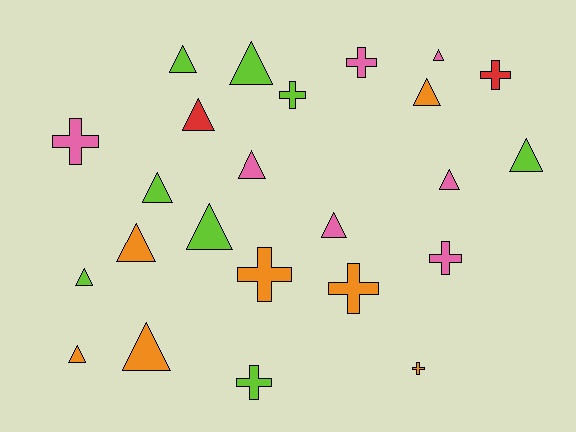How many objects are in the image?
There are 24 objects.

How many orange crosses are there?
There are 3 orange crosses.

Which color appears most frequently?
Lime, with 8 objects.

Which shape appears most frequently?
Triangle, with 15 objects.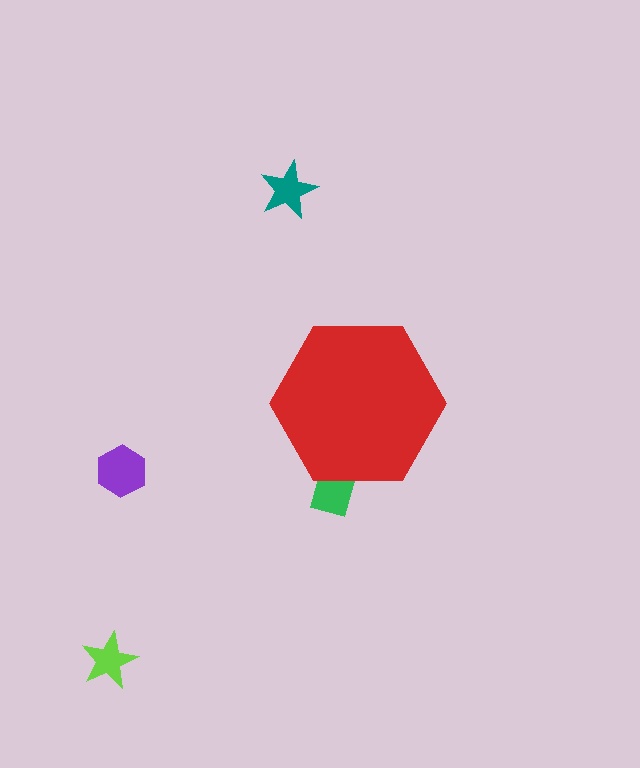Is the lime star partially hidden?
No, the lime star is fully visible.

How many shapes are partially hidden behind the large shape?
1 shape is partially hidden.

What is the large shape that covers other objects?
A red hexagon.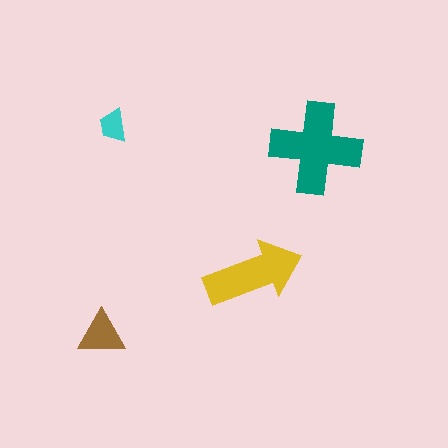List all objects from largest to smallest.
The teal cross, the yellow arrow, the brown triangle, the cyan trapezoid.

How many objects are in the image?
There are 4 objects in the image.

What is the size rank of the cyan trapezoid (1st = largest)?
4th.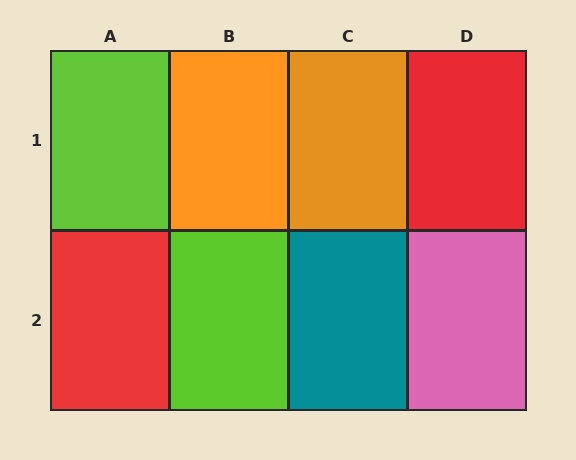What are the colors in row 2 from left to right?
Red, lime, teal, pink.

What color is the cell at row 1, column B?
Orange.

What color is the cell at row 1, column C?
Orange.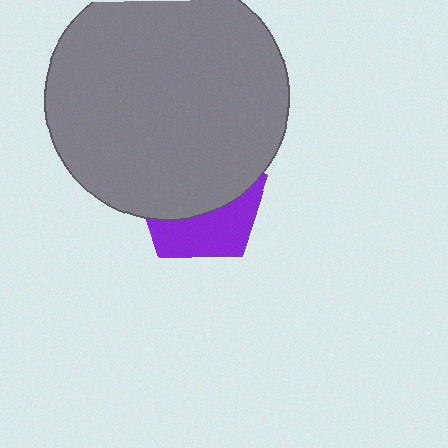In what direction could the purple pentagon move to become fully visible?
The purple pentagon could move down. That would shift it out from behind the gray circle entirely.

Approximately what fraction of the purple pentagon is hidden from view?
Roughly 61% of the purple pentagon is hidden behind the gray circle.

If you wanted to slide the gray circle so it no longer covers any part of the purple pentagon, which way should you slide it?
Slide it up — that is the most direct way to separate the two shapes.